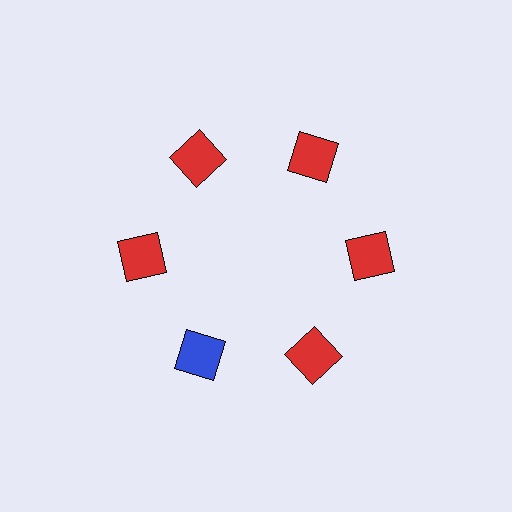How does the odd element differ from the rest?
It has a different color: blue instead of red.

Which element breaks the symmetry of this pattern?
The blue square at roughly the 7 o'clock position breaks the symmetry. All other shapes are red squares.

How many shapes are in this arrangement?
There are 6 shapes arranged in a ring pattern.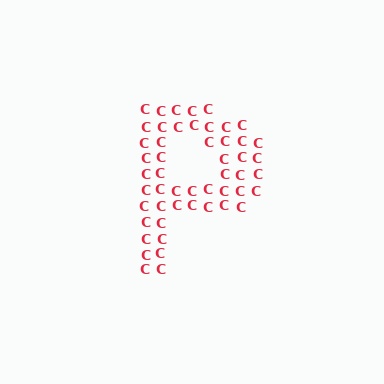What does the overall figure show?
The overall figure shows the letter P.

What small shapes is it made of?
It is made of small letter C's.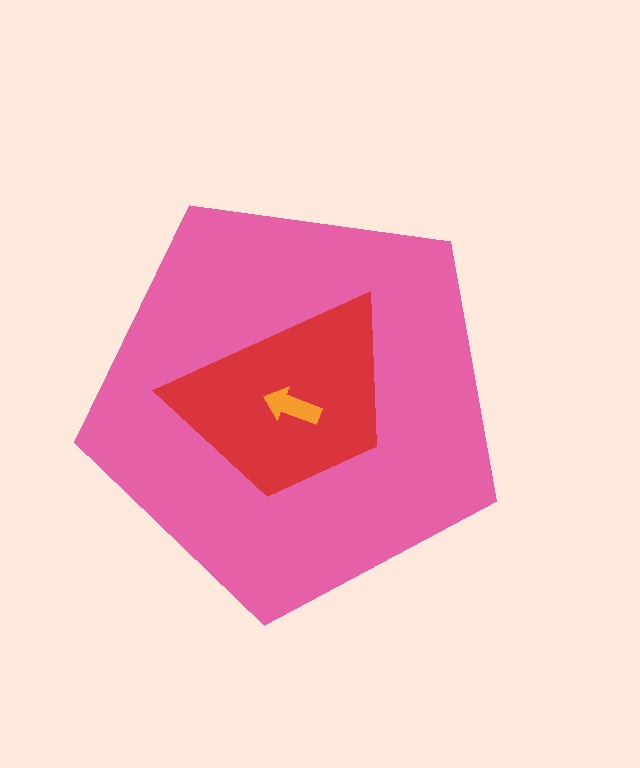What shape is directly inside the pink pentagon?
The red trapezoid.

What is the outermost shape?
The pink pentagon.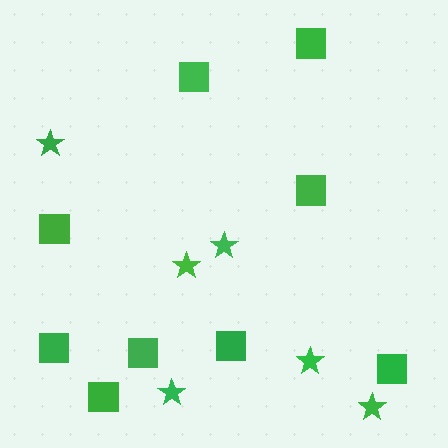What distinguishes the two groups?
There are 2 groups: one group of stars (6) and one group of squares (9).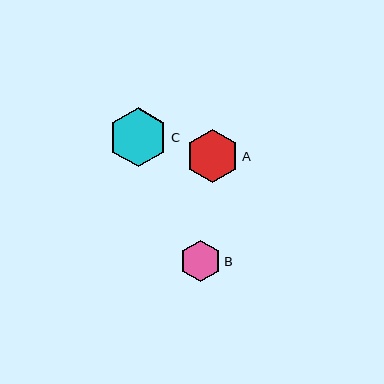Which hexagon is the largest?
Hexagon C is the largest with a size of approximately 59 pixels.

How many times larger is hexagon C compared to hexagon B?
Hexagon C is approximately 1.4 times the size of hexagon B.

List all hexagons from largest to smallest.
From largest to smallest: C, A, B.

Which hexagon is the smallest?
Hexagon B is the smallest with a size of approximately 41 pixels.